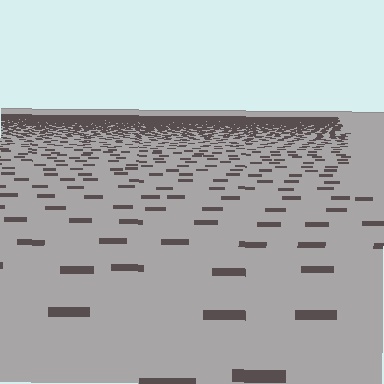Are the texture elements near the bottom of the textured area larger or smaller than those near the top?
Larger. Near the bottom, elements are closer to the viewer and appear at a bigger on-screen size.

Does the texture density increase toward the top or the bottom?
Density increases toward the top.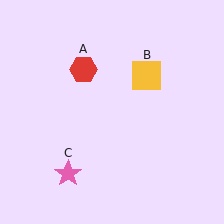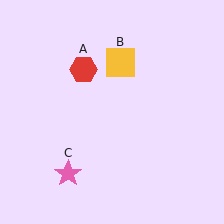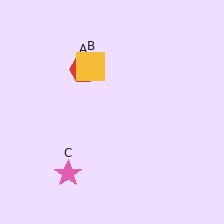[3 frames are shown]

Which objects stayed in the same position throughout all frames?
Red hexagon (object A) and pink star (object C) remained stationary.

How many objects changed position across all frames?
1 object changed position: yellow square (object B).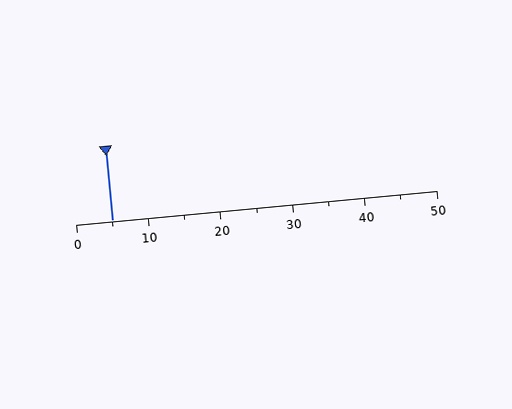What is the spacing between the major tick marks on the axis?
The major ticks are spaced 10 apart.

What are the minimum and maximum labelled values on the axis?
The axis runs from 0 to 50.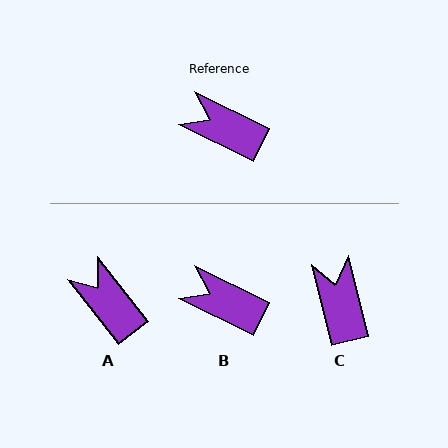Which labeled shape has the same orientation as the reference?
B.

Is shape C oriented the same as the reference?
No, it is off by about 50 degrees.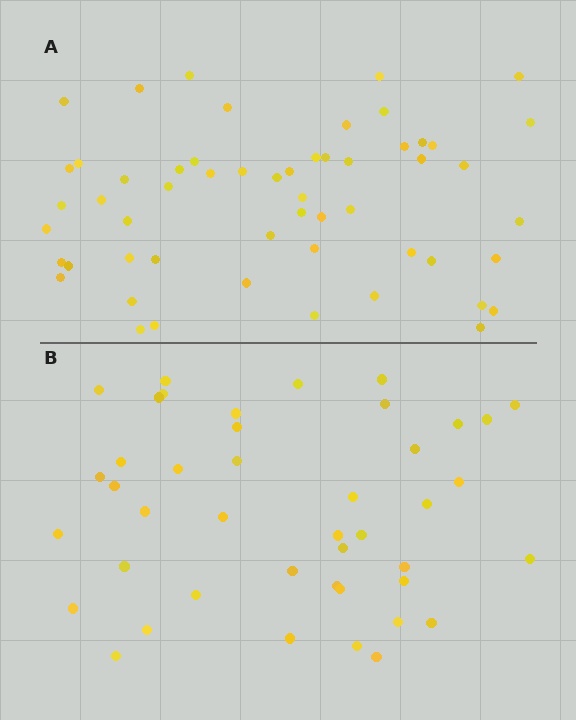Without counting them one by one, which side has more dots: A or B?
Region A (the top region) has more dots.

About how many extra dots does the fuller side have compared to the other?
Region A has roughly 12 or so more dots than region B.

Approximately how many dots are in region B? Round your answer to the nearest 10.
About 40 dots. (The exact count is 43, which rounds to 40.)